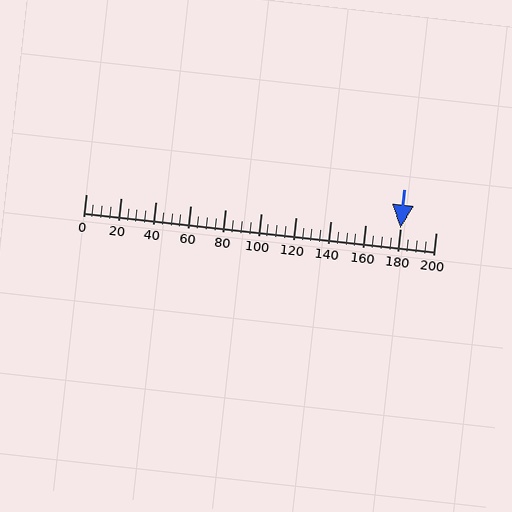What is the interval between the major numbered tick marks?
The major tick marks are spaced 20 units apart.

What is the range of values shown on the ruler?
The ruler shows values from 0 to 200.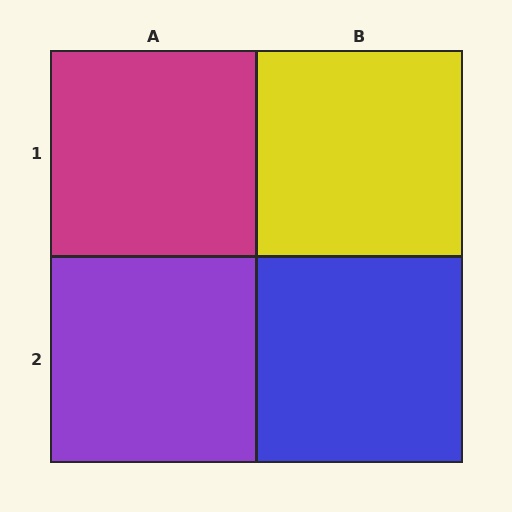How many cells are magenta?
1 cell is magenta.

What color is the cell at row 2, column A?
Purple.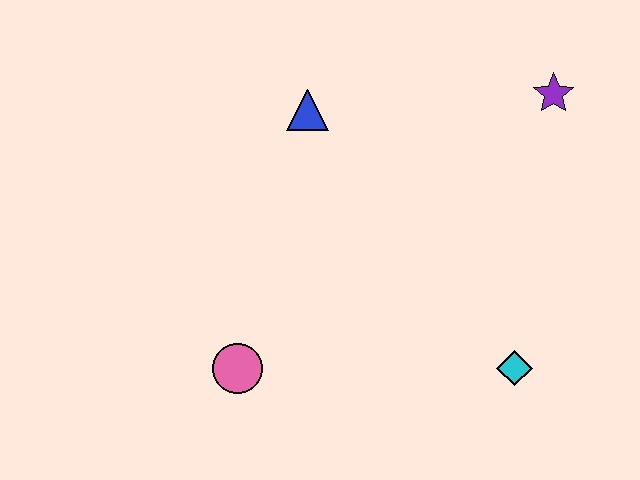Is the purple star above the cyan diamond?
Yes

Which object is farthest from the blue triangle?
The cyan diamond is farthest from the blue triangle.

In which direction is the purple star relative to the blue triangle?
The purple star is to the right of the blue triangle.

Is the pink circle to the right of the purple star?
No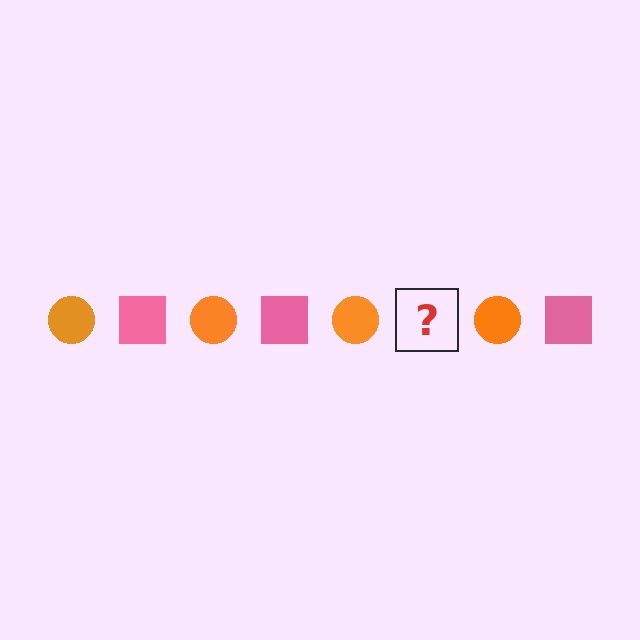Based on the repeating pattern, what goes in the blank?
The blank should be a pink square.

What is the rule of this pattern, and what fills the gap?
The rule is that the pattern alternates between orange circle and pink square. The gap should be filled with a pink square.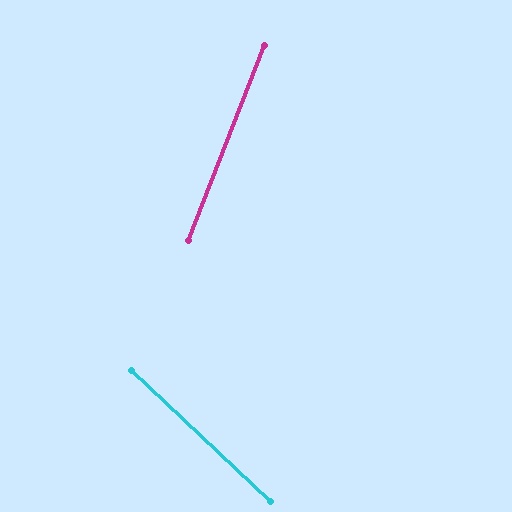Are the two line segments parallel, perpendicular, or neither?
Neither parallel nor perpendicular — they differ by about 68°.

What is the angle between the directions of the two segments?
Approximately 68 degrees.